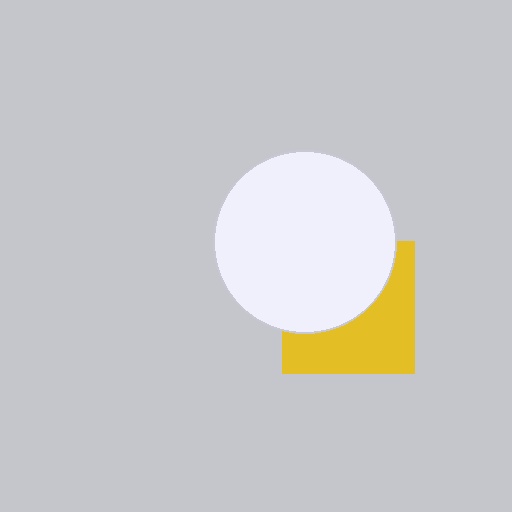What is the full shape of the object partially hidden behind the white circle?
The partially hidden object is a yellow square.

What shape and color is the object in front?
The object in front is a white circle.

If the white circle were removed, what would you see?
You would see the complete yellow square.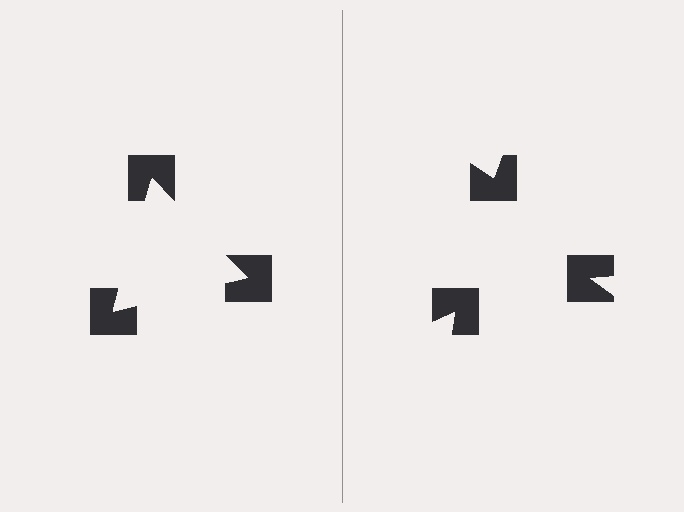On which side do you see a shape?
An illusory triangle appears on the left side. On the right side the wedge cuts are rotated, so no coherent shape forms.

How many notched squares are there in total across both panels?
6 — 3 on each side.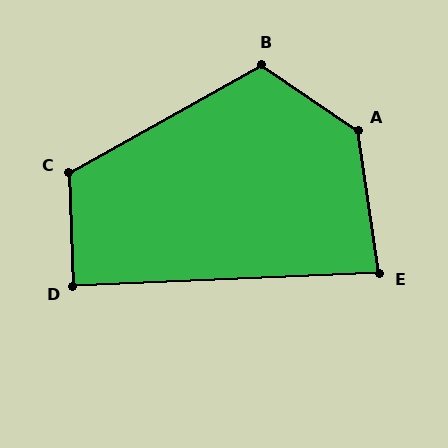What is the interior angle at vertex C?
Approximately 117 degrees (obtuse).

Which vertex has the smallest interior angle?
E, at approximately 84 degrees.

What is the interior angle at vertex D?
Approximately 90 degrees (approximately right).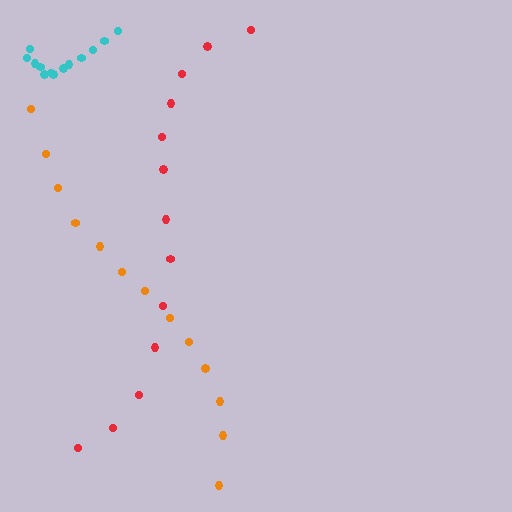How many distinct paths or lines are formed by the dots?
There are 3 distinct paths.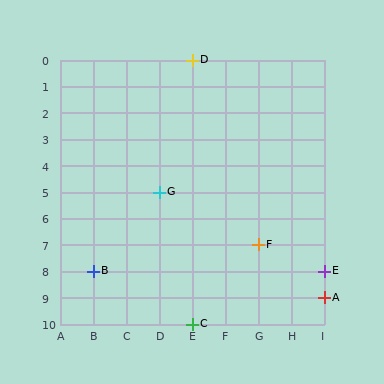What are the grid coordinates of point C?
Point C is at grid coordinates (E, 10).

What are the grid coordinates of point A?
Point A is at grid coordinates (I, 9).